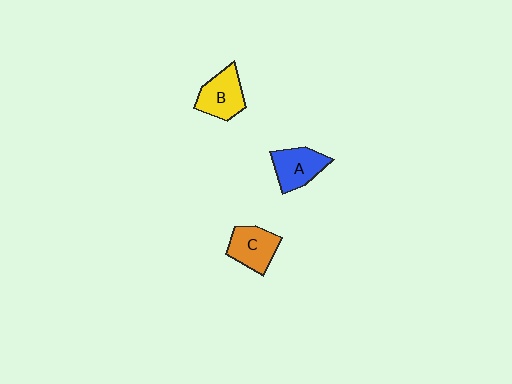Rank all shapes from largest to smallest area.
From largest to smallest: B (yellow), A (blue), C (orange).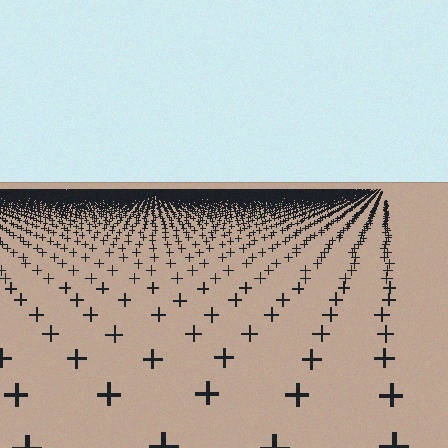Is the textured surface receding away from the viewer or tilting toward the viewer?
The surface is receding away from the viewer. Texture elements get smaller and denser toward the top.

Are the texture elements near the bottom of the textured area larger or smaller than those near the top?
Larger. Near the bottom, elements are closer to the viewer and appear at a bigger on-screen size.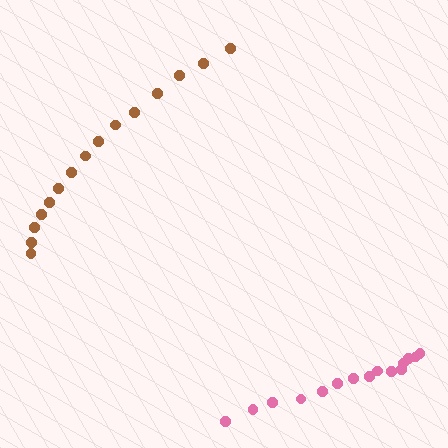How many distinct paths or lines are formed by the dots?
There are 2 distinct paths.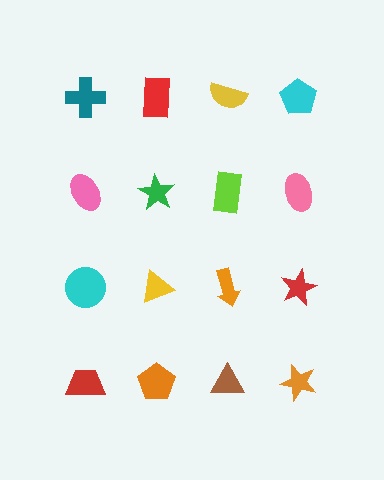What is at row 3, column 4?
A red star.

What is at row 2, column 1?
A pink ellipse.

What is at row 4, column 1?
A red trapezoid.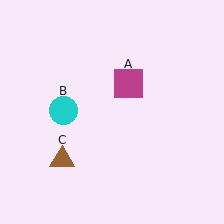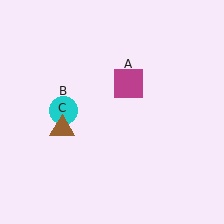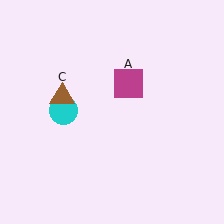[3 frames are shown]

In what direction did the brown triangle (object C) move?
The brown triangle (object C) moved up.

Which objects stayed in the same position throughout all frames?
Magenta square (object A) and cyan circle (object B) remained stationary.